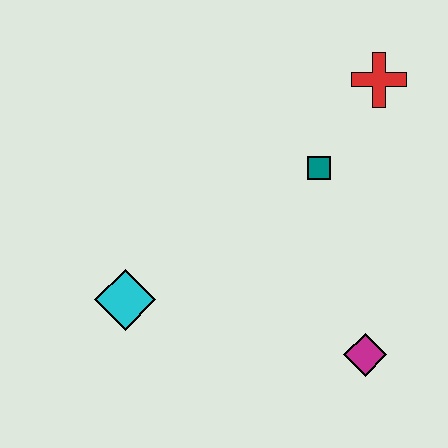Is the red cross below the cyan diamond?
No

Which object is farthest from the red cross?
The cyan diamond is farthest from the red cross.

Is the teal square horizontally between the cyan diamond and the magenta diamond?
Yes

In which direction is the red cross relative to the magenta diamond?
The red cross is above the magenta diamond.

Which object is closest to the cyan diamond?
The teal square is closest to the cyan diamond.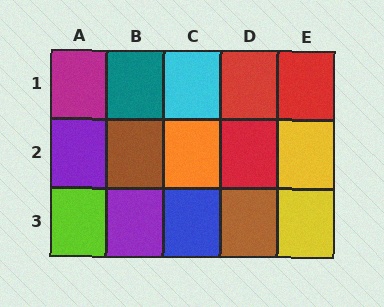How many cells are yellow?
2 cells are yellow.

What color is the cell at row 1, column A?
Magenta.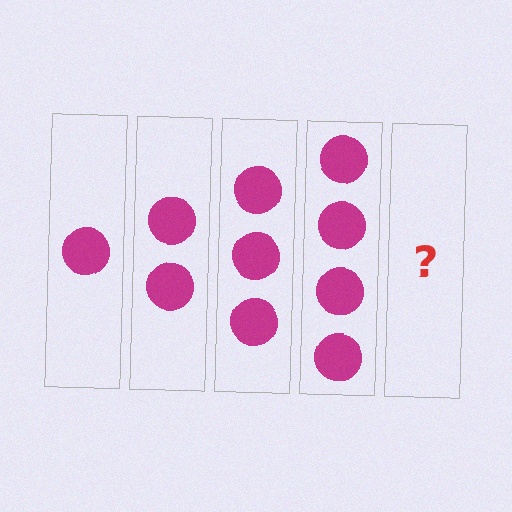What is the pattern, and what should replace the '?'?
The pattern is that each step adds one more circle. The '?' should be 5 circles.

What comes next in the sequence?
The next element should be 5 circles.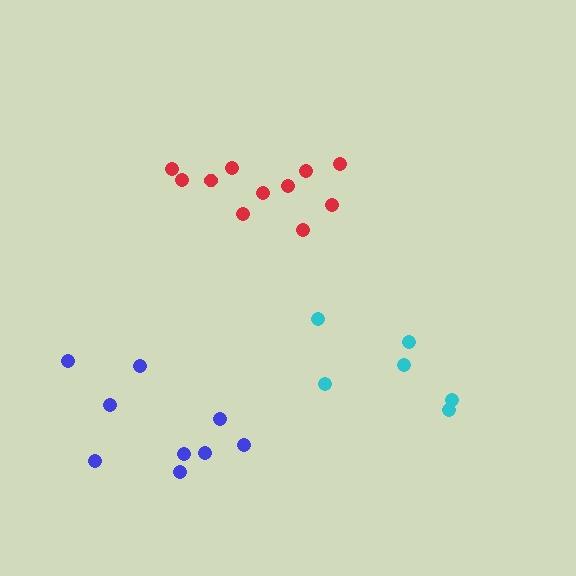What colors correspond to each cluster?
The clusters are colored: cyan, red, blue.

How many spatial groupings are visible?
There are 3 spatial groupings.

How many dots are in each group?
Group 1: 6 dots, Group 2: 11 dots, Group 3: 9 dots (26 total).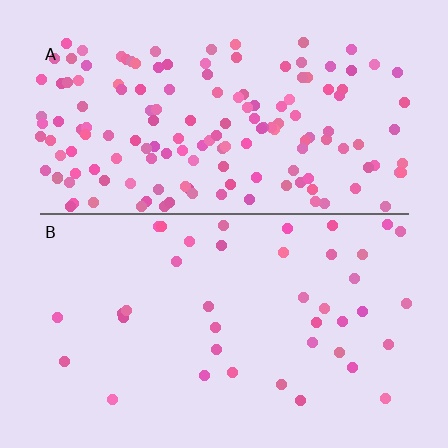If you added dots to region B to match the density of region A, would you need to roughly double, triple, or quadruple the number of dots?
Approximately quadruple.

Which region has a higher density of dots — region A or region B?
A (the top).